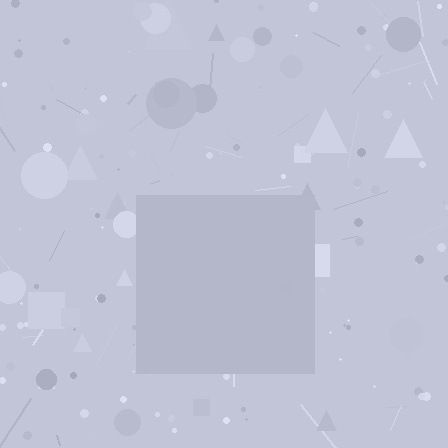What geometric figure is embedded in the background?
A square is embedded in the background.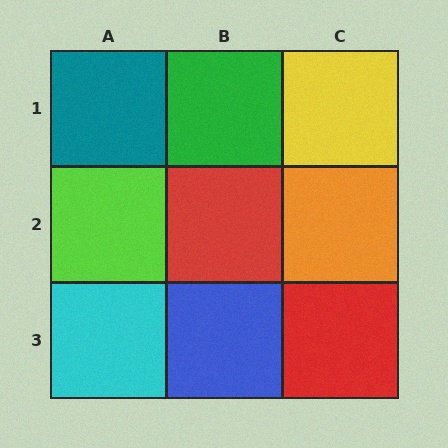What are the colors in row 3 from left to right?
Cyan, blue, red.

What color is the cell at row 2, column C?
Orange.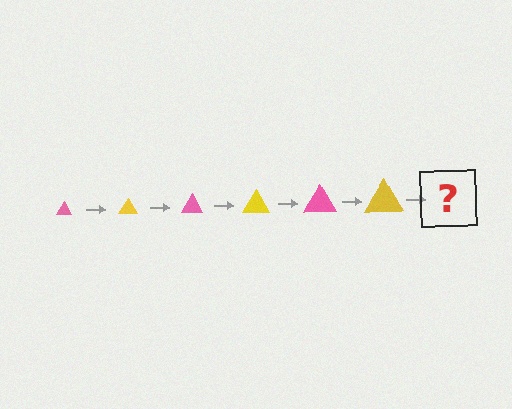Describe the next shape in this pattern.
It should be a pink triangle, larger than the previous one.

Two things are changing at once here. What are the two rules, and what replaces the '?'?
The two rules are that the triangle grows larger each step and the color cycles through pink and yellow. The '?' should be a pink triangle, larger than the previous one.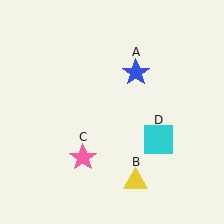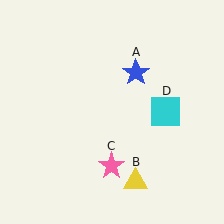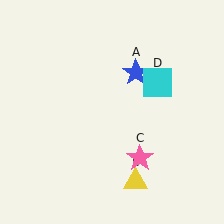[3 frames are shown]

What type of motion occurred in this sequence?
The pink star (object C), cyan square (object D) rotated counterclockwise around the center of the scene.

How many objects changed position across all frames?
2 objects changed position: pink star (object C), cyan square (object D).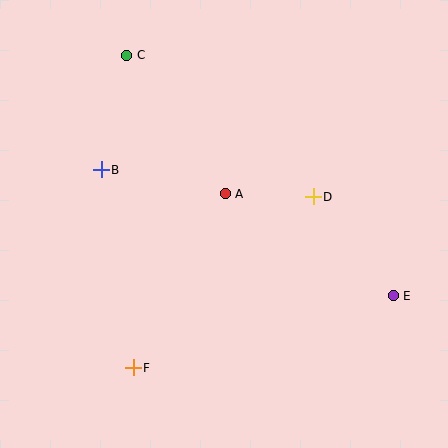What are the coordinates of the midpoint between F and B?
The midpoint between F and B is at (117, 269).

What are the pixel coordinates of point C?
Point C is at (127, 55).